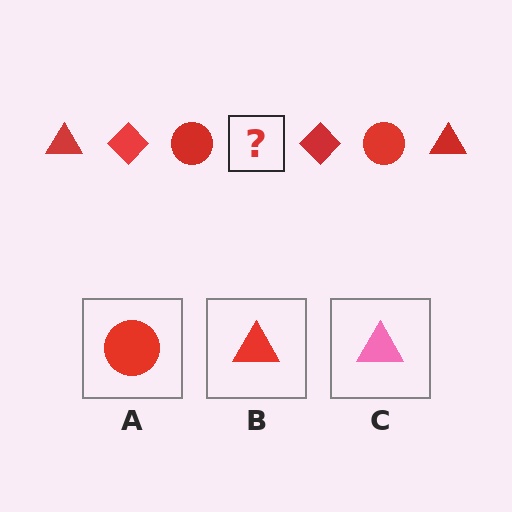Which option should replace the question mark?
Option B.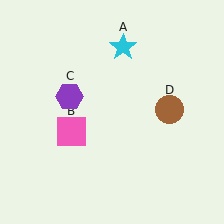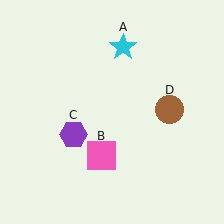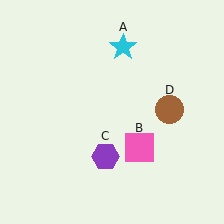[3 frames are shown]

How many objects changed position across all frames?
2 objects changed position: pink square (object B), purple hexagon (object C).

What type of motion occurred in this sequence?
The pink square (object B), purple hexagon (object C) rotated counterclockwise around the center of the scene.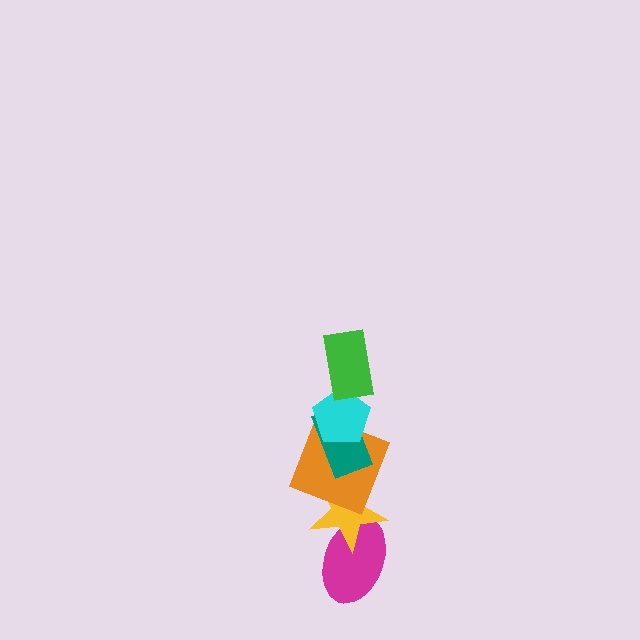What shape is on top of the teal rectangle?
The cyan pentagon is on top of the teal rectangle.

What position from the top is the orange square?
The orange square is 4th from the top.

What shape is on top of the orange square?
The teal rectangle is on top of the orange square.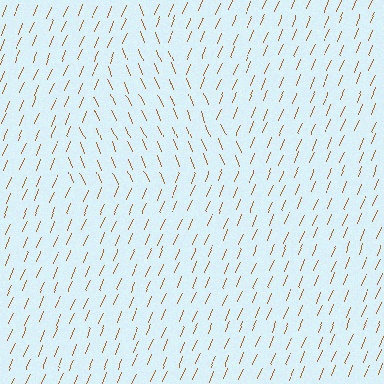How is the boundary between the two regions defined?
The boundary is defined purely by a change in line orientation (approximately 45 degrees difference). All lines are the same color and thickness.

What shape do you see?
I see a triangle.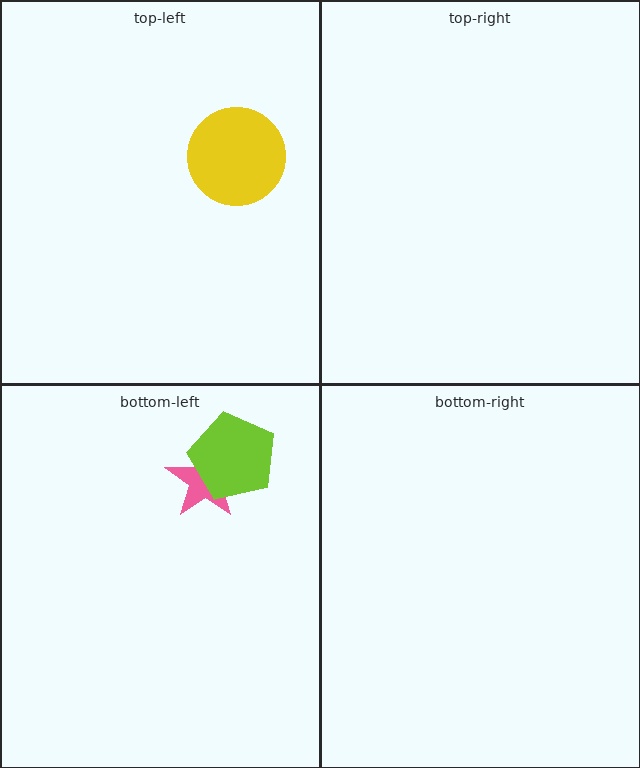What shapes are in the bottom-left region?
The pink star, the lime pentagon.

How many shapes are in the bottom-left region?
2.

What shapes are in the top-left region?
The yellow circle.